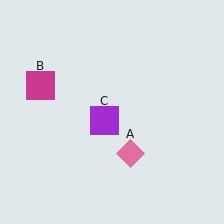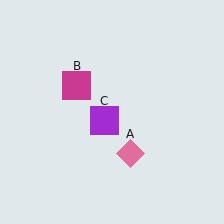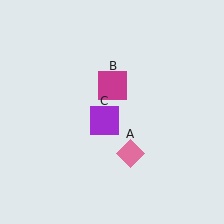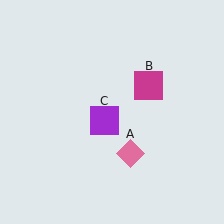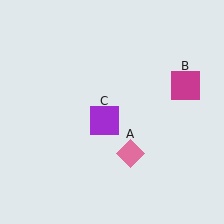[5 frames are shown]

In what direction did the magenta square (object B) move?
The magenta square (object B) moved right.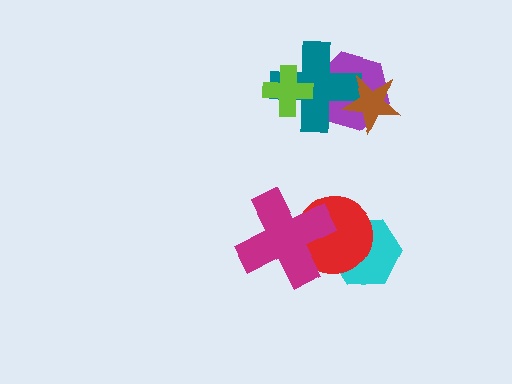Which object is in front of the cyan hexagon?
The red circle is in front of the cyan hexagon.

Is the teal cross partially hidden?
Yes, it is partially covered by another shape.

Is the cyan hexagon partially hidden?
Yes, it is partially covered by another shape.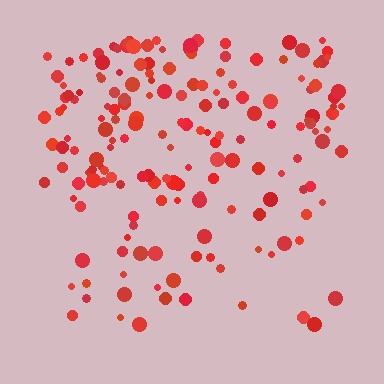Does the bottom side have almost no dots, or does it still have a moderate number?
Still a moderate number, just noticeably fewer than the top.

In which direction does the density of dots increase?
From bottom to top, with the top side densest.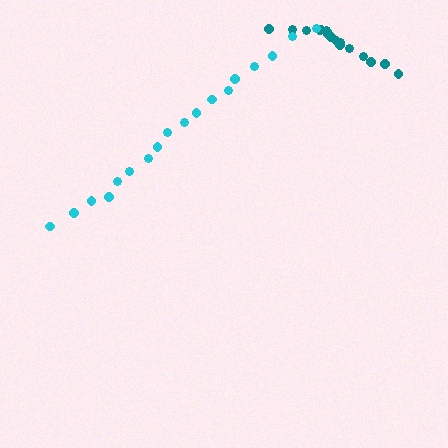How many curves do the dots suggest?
There are 2 distinct paths.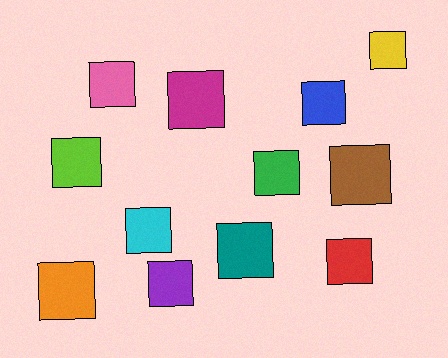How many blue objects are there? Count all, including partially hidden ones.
There is 1 blue object.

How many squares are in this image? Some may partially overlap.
There are 12 squares.